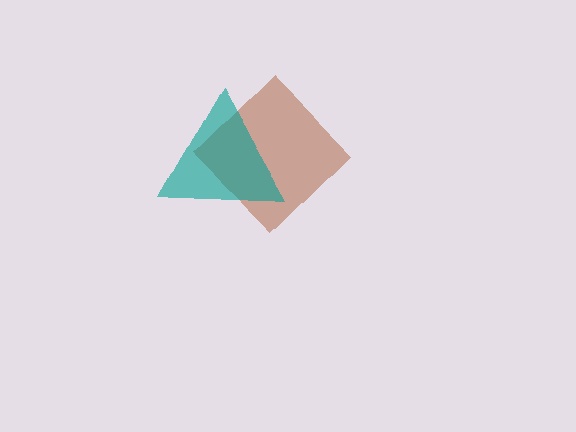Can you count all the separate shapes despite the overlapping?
Yes, there are 2 separate shapes.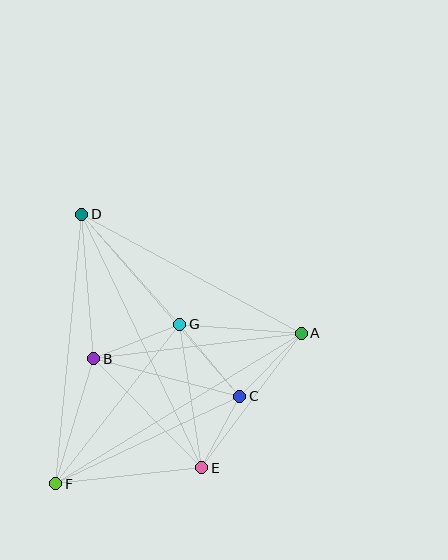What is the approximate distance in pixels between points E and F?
The distance between E and F is approximately 147 pixels.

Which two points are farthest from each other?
Points A and F are farthest from each other.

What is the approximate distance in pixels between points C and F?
The distance between C and F is approximately 204 pixels.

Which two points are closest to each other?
Points C and E are closest to each other.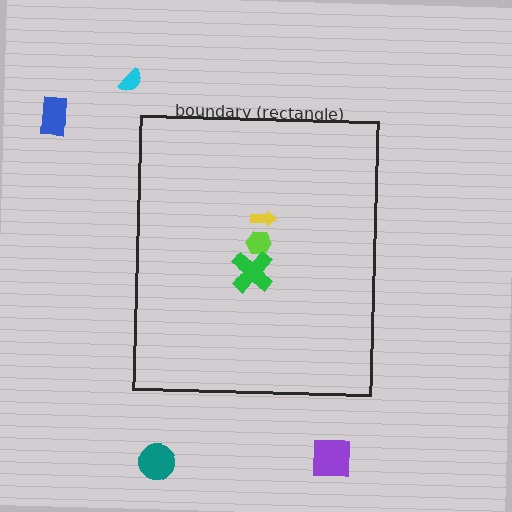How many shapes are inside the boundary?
3 inside, 4 outside.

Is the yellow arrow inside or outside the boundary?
Inside.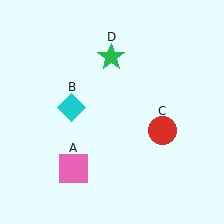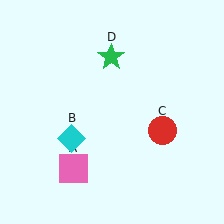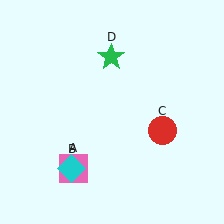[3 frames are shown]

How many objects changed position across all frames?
1 object changed position: cyan diamond (object B).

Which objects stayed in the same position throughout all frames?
Pink square (object A) and red circle (object C) and green star (object D) remained stationary.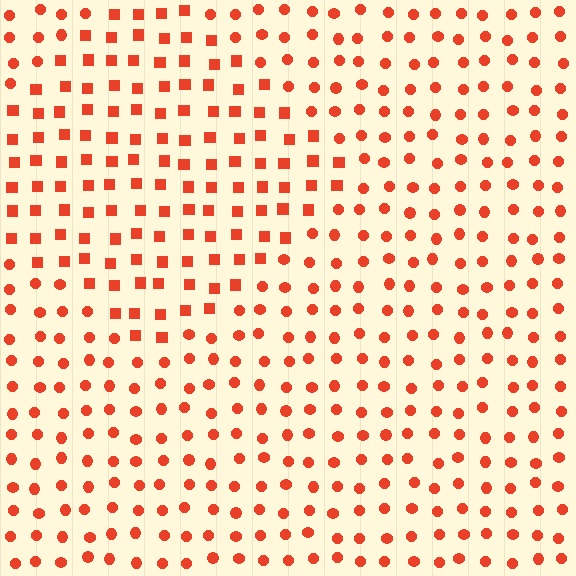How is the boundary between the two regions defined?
The boundary is defined by a change in element shape: squares inside vs. circles outside. All elements share the same color and spacing.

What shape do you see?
I see a diamond.